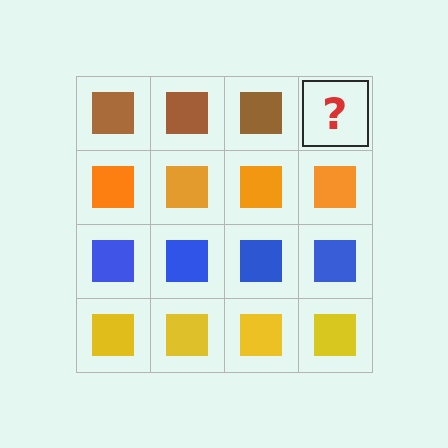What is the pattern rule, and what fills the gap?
The rule is that each row has a consistent color. The gap should be filled with a brown square.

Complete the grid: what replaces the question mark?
The question mark should be replaced with a brown square.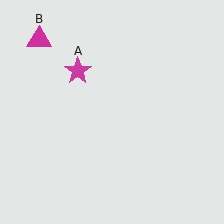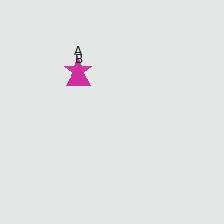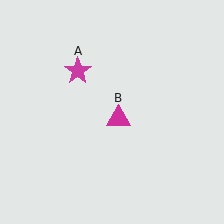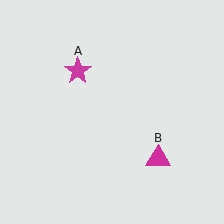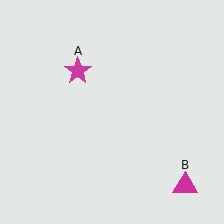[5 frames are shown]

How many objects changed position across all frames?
1 object changed position: magenta triangle (object B).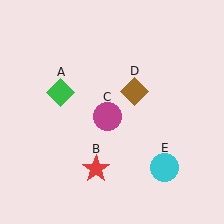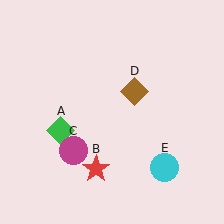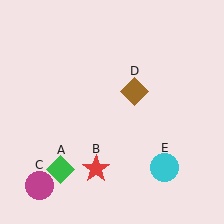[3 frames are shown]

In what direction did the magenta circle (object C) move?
The magenta circle (object C) moved down and to the left.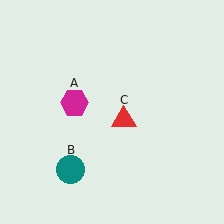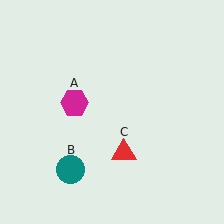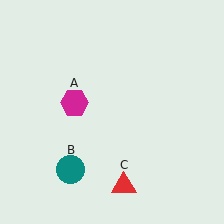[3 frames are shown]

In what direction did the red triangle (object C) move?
The red triangle (object C) moved down.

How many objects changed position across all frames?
1 object changed position: red triangle (object C).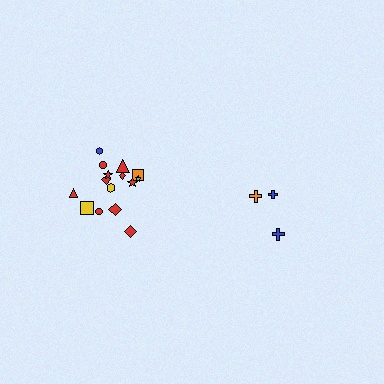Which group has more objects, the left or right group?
The left group.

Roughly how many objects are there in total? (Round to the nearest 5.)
Roughly 20 objects in total.